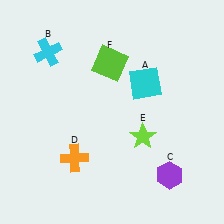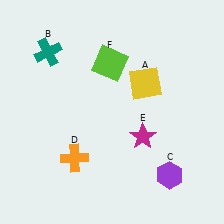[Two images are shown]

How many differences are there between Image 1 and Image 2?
There are 3 differences between the two images.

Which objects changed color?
A changed from cyan to yellow. B changed from cyan to teal. E changed from lime to magenta.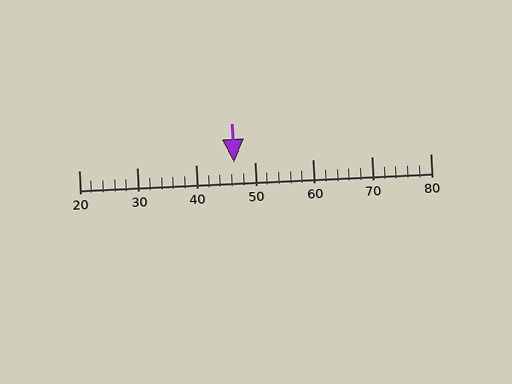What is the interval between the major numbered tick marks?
The major tick marks are spaced 10 units apart.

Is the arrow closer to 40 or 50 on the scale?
The arrow is closer to 50.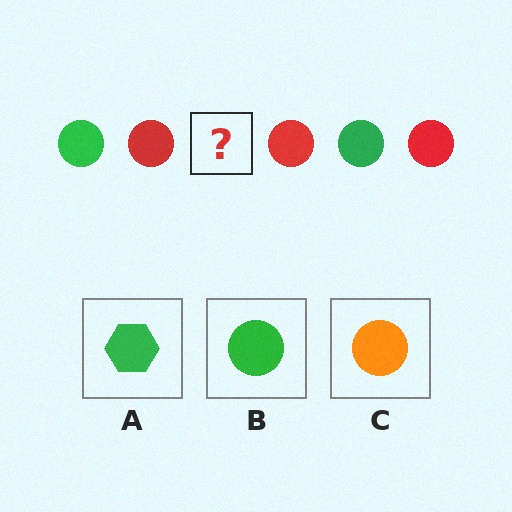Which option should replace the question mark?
Option B.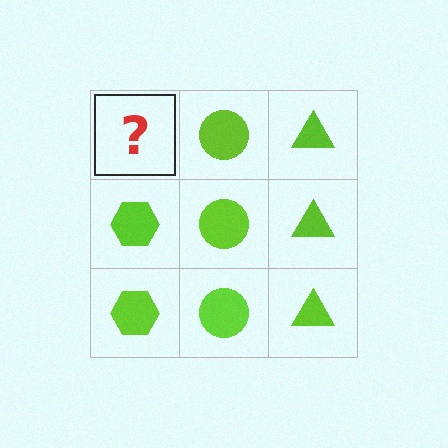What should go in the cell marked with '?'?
The missing cell should contain a lime hexagon.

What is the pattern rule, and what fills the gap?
The rule is that each column has a consistent shape. The gap should be filled with a lime hexagon.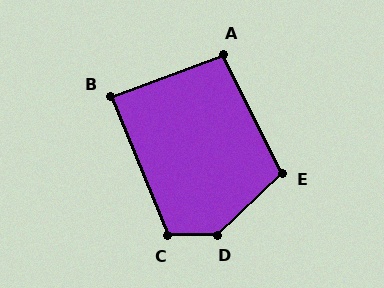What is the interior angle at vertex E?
Approximately 108 degrees (obtuse).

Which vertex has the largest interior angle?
D, at approximately 136 degrees.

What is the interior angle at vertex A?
Approximately 96 degrees (obtuse).